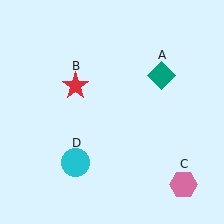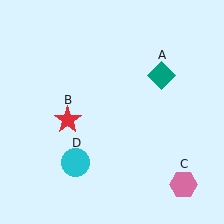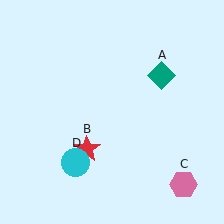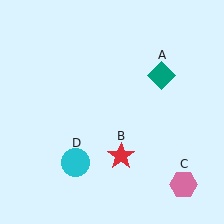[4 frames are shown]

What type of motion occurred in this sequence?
The red star (object B) rotated counterclockwise around the center of the scene.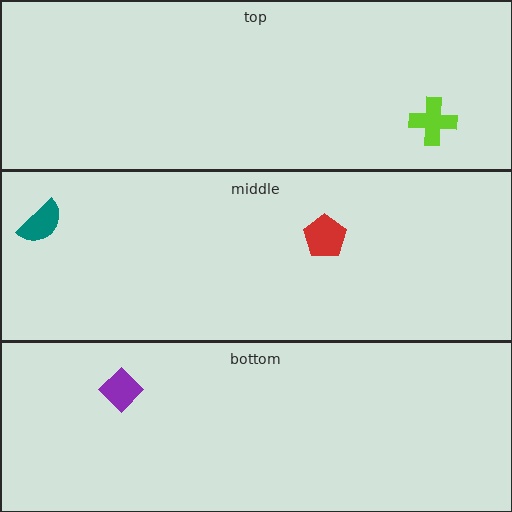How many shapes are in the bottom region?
1.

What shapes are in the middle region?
The red pentagon, the teal semicircle.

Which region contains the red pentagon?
The middle region.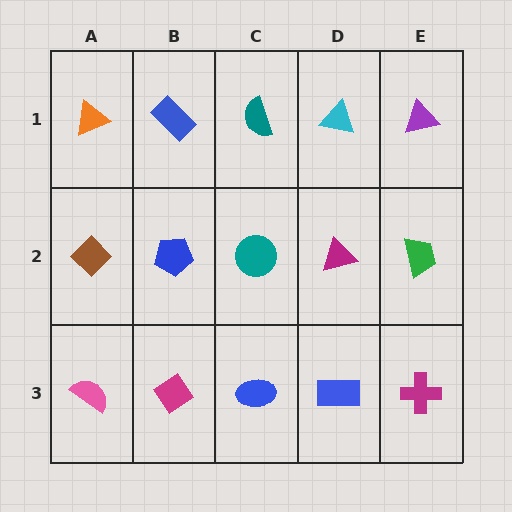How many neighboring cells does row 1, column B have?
3.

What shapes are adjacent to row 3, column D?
A magenta triangle (row 2, column D), a blue ellipse (row 3, column C), a magenta cross (row 3, column E).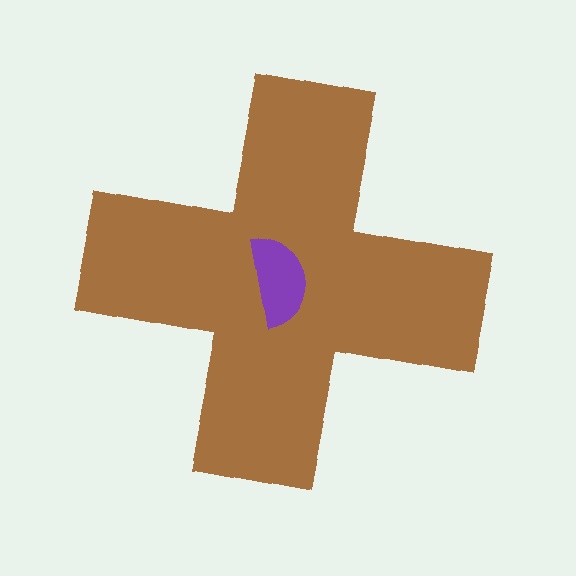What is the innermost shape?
The purple semicircle.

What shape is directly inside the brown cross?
The purple semicircle.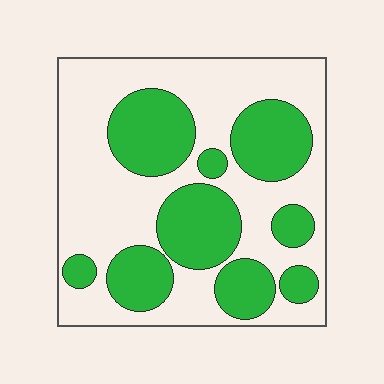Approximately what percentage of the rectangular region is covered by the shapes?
Approximately 40%.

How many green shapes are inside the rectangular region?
9.